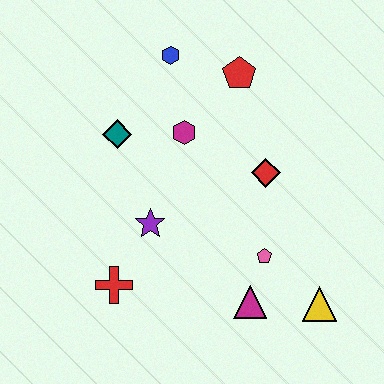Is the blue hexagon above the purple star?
Yes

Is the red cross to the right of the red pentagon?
No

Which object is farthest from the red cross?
The red pentagon is farthest from the red cross.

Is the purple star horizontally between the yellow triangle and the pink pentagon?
No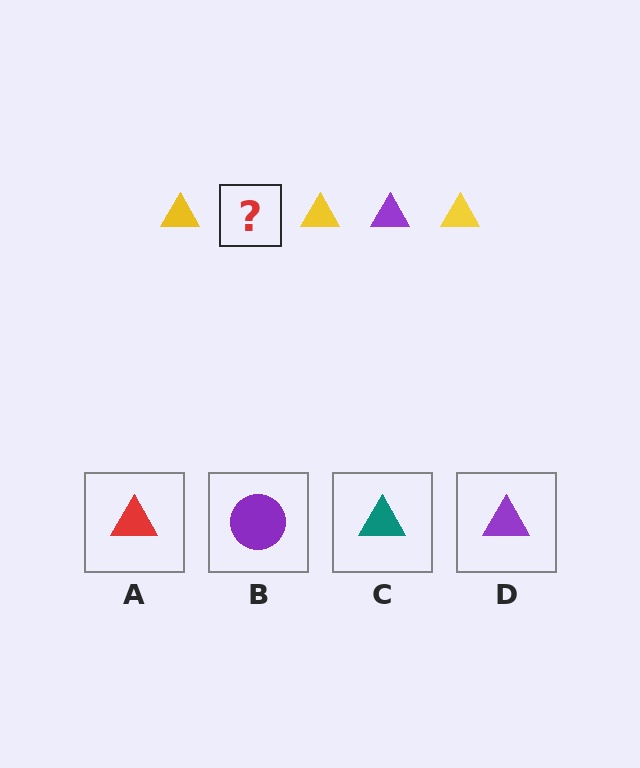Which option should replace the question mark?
Option D.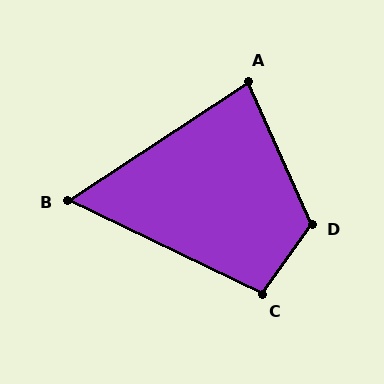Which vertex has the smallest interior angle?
B, at approximately 59 degrees.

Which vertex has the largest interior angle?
D, at approximately 121 degrees.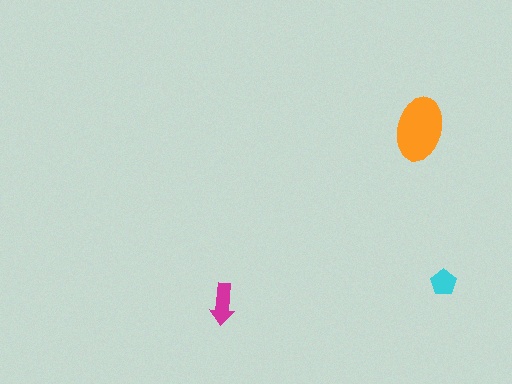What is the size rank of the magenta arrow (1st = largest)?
2nd.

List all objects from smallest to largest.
The cyan pentagon, the magenta arrow, the orange ellipse.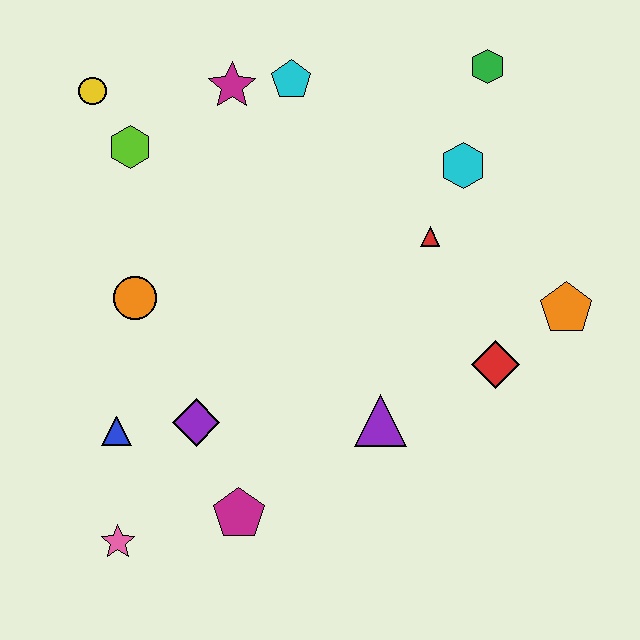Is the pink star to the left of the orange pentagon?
Yes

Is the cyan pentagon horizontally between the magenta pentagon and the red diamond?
Yes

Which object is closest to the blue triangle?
The purple diamond is closest to the blue triangle.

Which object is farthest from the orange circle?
The orange pentagon is farthest from the orange circle.